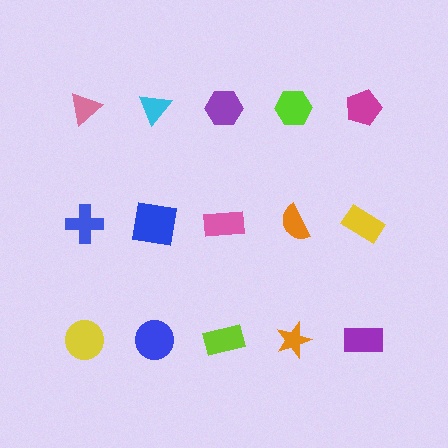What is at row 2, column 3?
A pink rectangle.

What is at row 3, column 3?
A lime rectangle.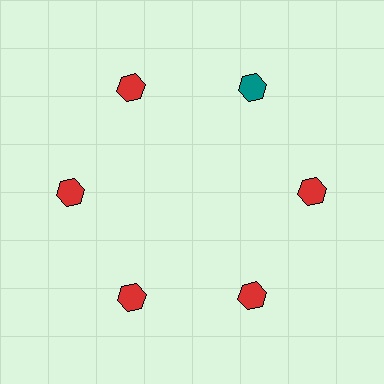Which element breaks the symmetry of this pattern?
The teal hexagon at roughly the 1 o'clock position breaks the symmetry. All other shapes are red hexagons.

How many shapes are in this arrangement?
There are 6 shapes arranged in a ring pattern.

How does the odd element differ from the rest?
It has a different color: teal instead of red.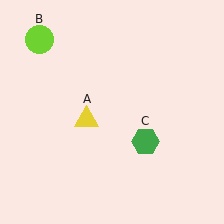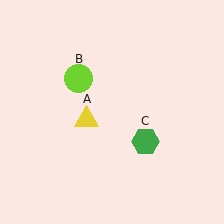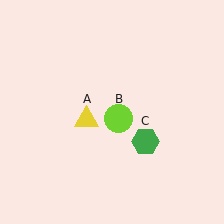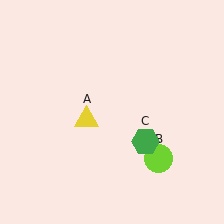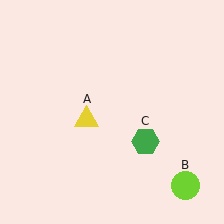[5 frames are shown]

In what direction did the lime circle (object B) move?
The lime circle (object B) moved down and to the right.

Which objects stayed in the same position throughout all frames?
Yellow triangle (object A) and green hexagon (object C) remained stationary.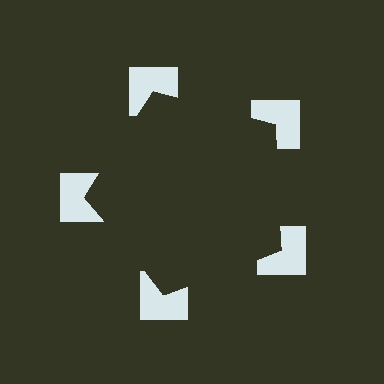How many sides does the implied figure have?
5 sides.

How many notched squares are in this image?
There are 5 — one at each vertex of the illusory pentagon.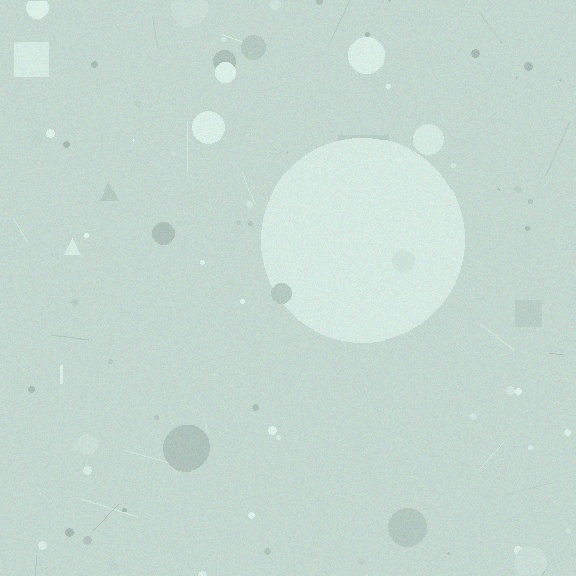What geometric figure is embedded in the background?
A circle is embedded in the background.